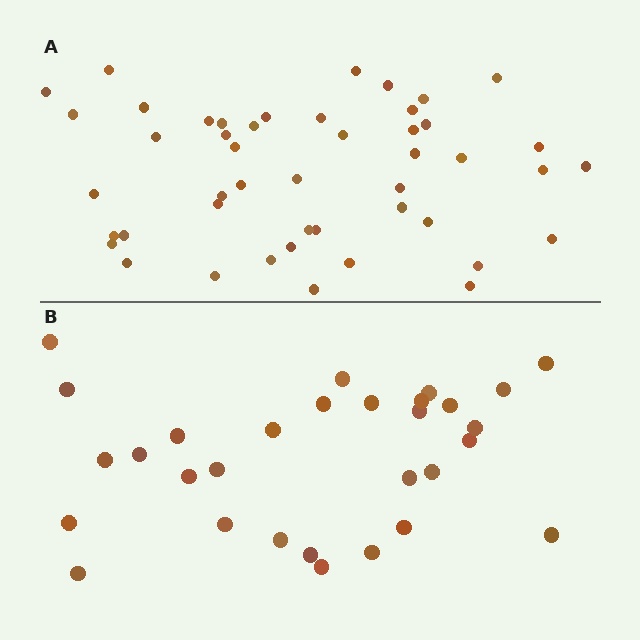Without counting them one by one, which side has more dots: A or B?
Region A (the top region) has more dots.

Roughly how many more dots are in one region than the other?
Region A has approximately 15 more dots than region B.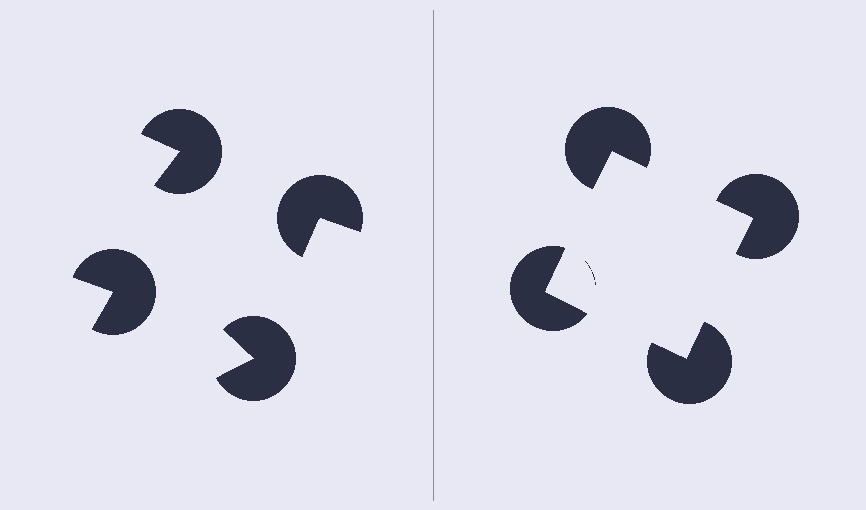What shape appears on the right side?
An illusory square.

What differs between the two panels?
The pac-man discs are positioned identically on both sides; only the wedge orientations differ. On the right they align to a square; on the left they are misaligned.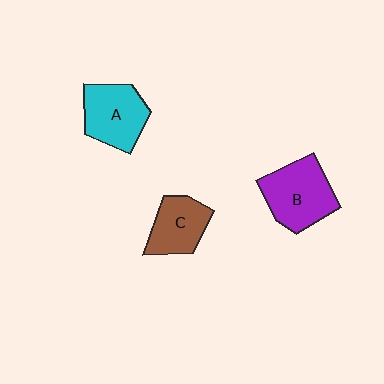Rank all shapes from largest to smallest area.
From largest to smallest: B (purple), A (cyan), C (brown).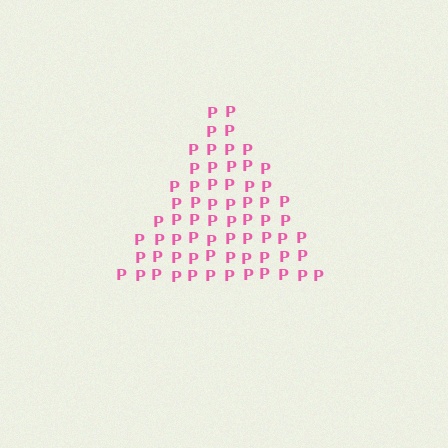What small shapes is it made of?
It is made of small letter P's.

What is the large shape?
The large shape is a triangle.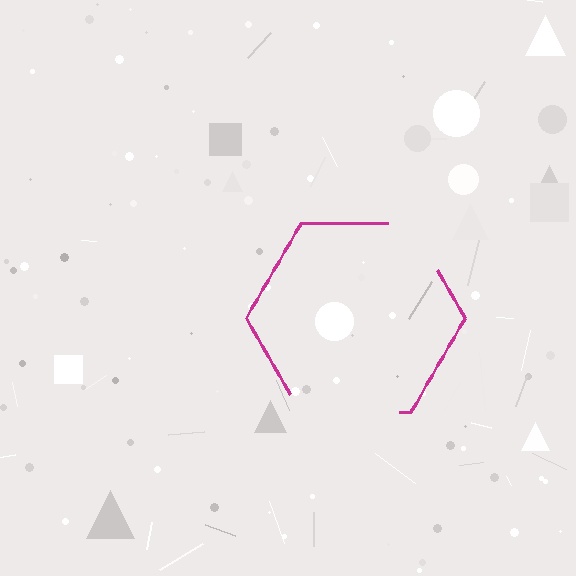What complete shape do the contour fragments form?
The contour fragments form a hexagon.